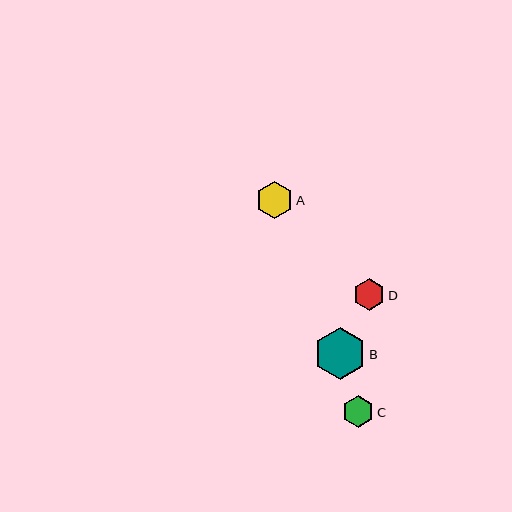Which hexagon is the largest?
Hexagon B is the largest with a size of approximately 52 pixels.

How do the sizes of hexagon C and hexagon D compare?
Hexagon C and hexagon D are approximately the same size.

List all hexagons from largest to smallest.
From largest to smallest: B, A, C, D.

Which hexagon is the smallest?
Hexagon D is the smallest with a size of approximately 31 pixels.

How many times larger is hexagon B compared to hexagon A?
Hexagon B is approximately 1.4 times the size of hexagon A.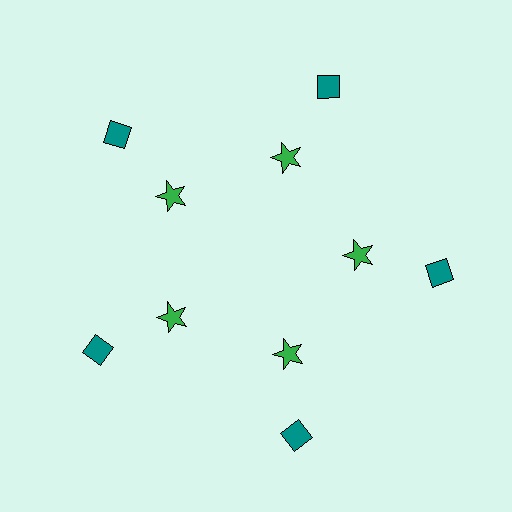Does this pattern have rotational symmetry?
Yes, this pattern has 5-fold rotational symmetry. It looks the same after rotating 72 degrees around the center.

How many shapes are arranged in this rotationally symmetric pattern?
There are 10 shapes, arranged in 5 groups of 2.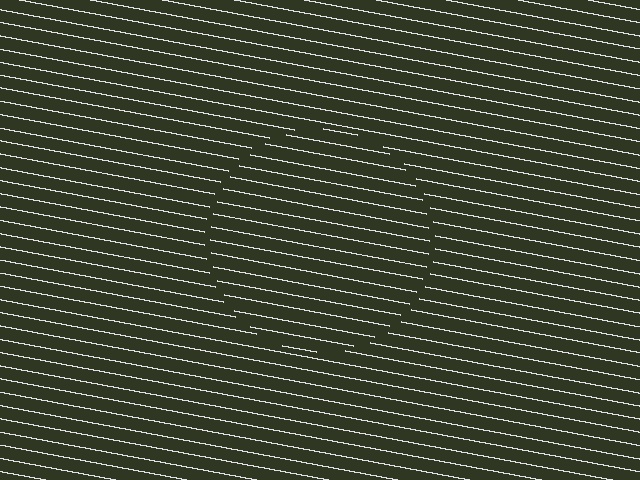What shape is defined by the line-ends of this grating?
An illusory circle. The interior of the shape contains the same grating, shifted by half a period — the contour is defined by the phase discontinuity where line-ends from the inner and outer gratings abut.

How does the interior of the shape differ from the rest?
The interior of the shape contains the same grating, shifted by half a period — the contour is defined by the phase discontinuity where line-ends from the inner and outer gratings abut.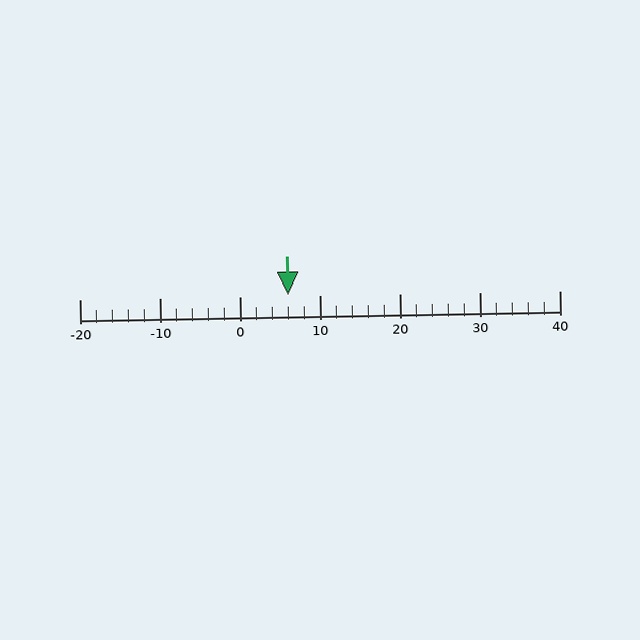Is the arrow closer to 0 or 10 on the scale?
The arrow is closer to 10.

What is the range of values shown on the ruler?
The ruler shows values from -20 to 40.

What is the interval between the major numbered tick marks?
The major tick marks are spaced 10 units apart.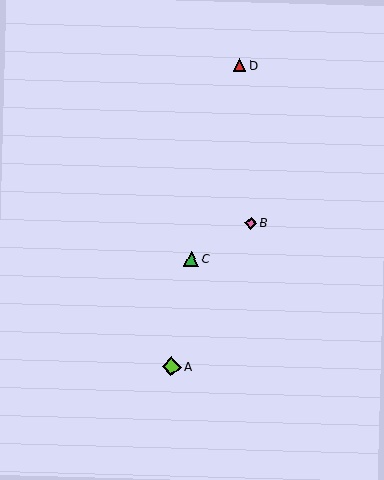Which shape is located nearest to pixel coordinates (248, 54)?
The red triangle (labeled D) at (239, 65) is nearest to that location.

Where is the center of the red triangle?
The center of the red triangle is at (239, 65).